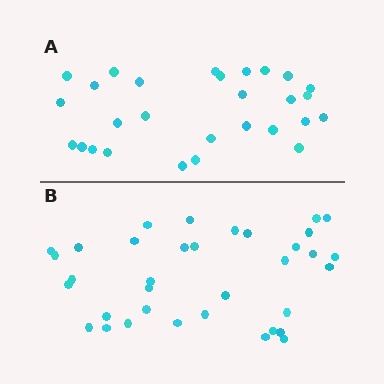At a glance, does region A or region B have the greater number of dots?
Region B (the bottom region) has more dots.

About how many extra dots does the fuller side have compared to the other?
Region B has roughly 8 or so more dots than region A.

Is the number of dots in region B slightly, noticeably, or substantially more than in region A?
Region B has noticeably more, but not dramatically so. The ratio is roughly 1.2 to 1.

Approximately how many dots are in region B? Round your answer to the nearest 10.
About 40 dots. (The exact count is 35, which rounds to 40.)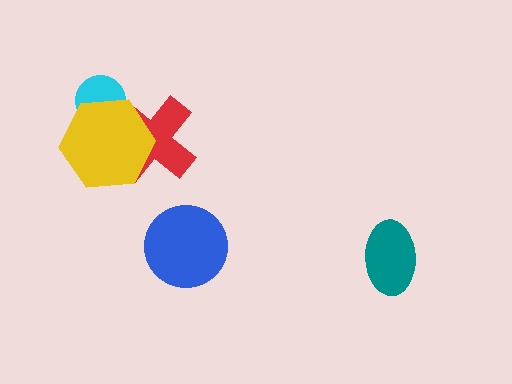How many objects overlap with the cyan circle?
1 object overlaps with the cyan circle.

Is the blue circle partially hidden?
No, no other shape covers it.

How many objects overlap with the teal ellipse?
0 objects overlap with the teal ellipse.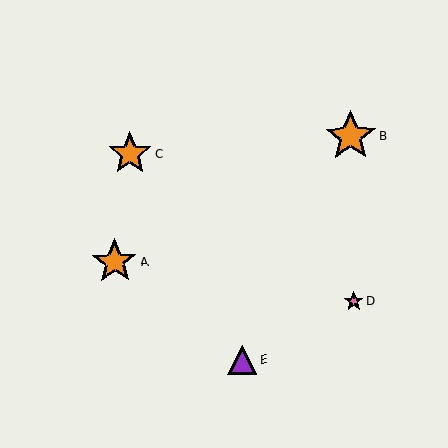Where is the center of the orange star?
The center of the orange star is at (130, 154).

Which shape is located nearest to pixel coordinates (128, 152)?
The orange star (labeled C) at (130, 154) is nearest to that location.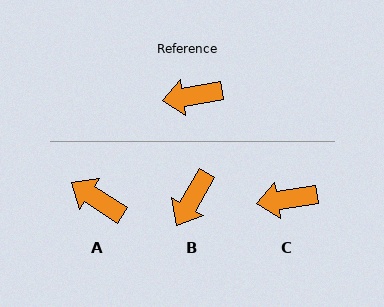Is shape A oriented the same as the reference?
No, it is off by about 42 degrees.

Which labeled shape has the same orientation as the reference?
C.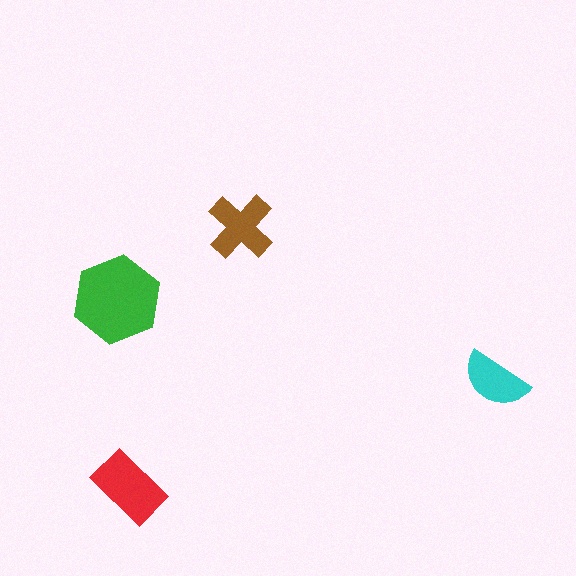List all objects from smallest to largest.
The cyan semicircle, the brown cross, the red rectangle, the green hexagon.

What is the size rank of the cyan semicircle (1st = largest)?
4th.